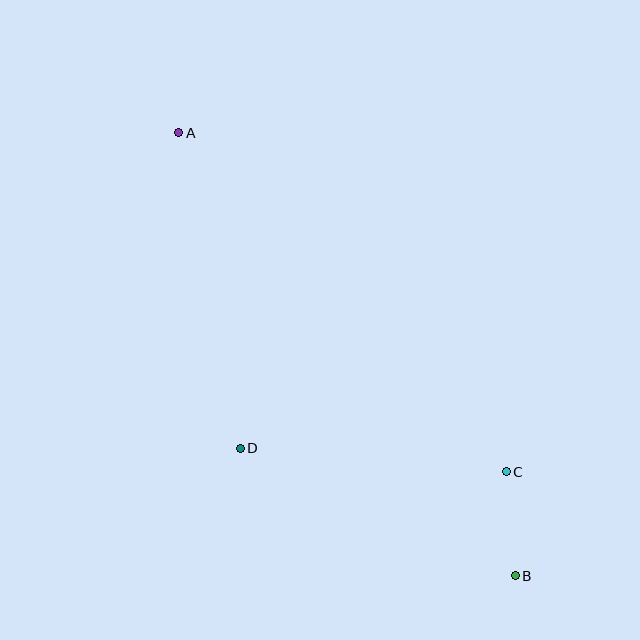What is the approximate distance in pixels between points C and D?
The distance between C and D is approximately 267 pixels.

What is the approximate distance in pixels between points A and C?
The distance between A and C is approximately 471 pixels.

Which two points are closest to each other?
Points B and C are closest to each other.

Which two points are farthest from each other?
Points A and B are farthest from each other.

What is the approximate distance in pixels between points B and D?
The distance between B and D is approximately 303 pixels.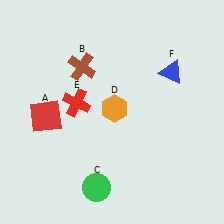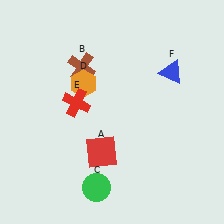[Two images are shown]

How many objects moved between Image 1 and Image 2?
2 objects moved between the two images.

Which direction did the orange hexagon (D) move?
The orange hexagon (D) moved left.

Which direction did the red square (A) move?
The red square (A) moved right.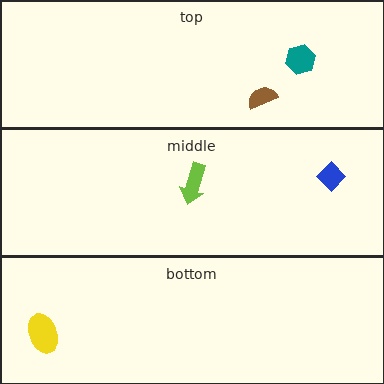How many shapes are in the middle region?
2.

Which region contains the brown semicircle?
The top region.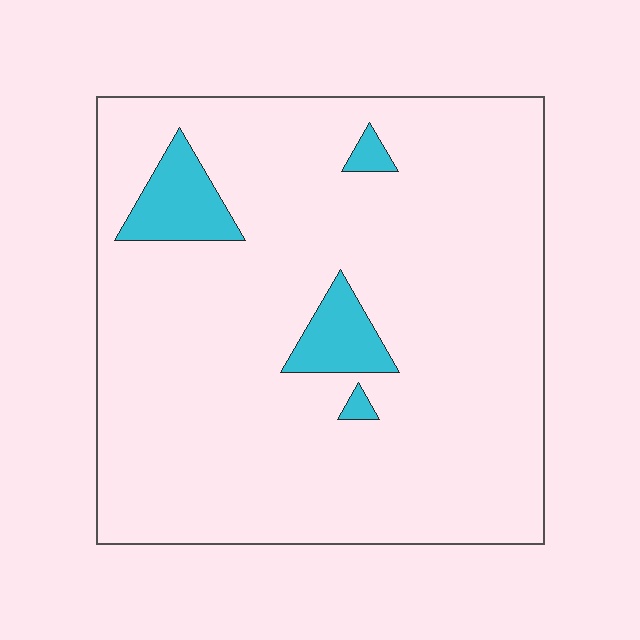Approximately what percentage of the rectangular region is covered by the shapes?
Approximately 10%.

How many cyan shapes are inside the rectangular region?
4.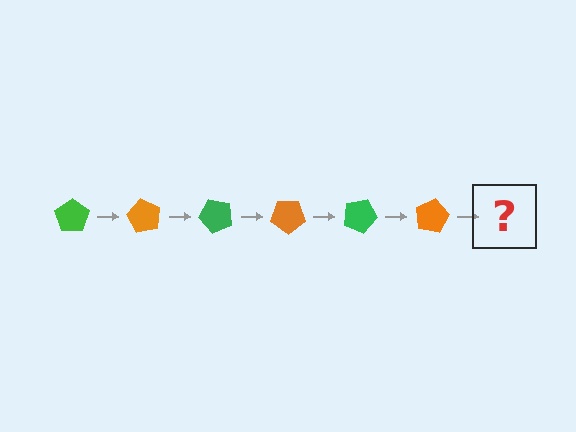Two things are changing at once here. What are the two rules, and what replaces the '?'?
The two rules are that it rotates 60 degrees each step and the color cycles through green and orange. The '?' should be a green pentagon, rotated 360 degrees from the start.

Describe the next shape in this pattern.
It should be a green pentagon, rotated 360 degrees from the start.